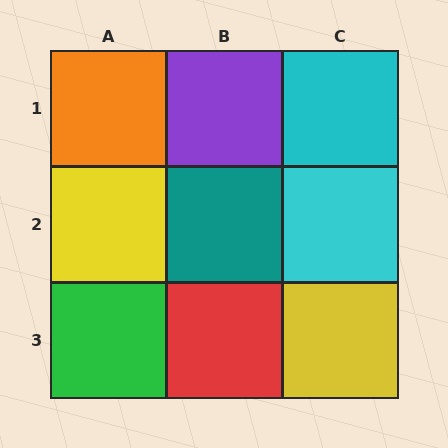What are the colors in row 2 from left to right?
Yellow, teal, cyan.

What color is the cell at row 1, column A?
Orange.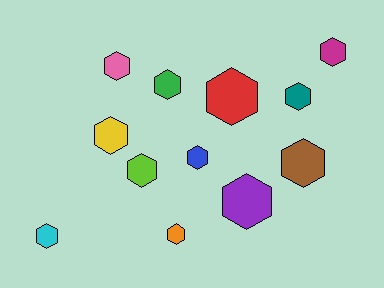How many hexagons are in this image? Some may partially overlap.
There are 12 hexagons.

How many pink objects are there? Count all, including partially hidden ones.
There is 1 pink object.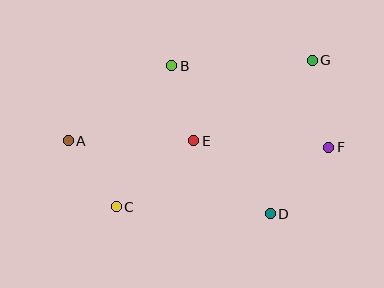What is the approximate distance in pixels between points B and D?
The distance between B and D is approximately 177 pixels.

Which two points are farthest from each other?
Points A and F are farthest from each other.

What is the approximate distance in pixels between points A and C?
The distance between A and C is approximately 82 pixels.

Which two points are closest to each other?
Points B and E are closest to each other.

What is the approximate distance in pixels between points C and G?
The distance between C and G is approximately 245 pixels.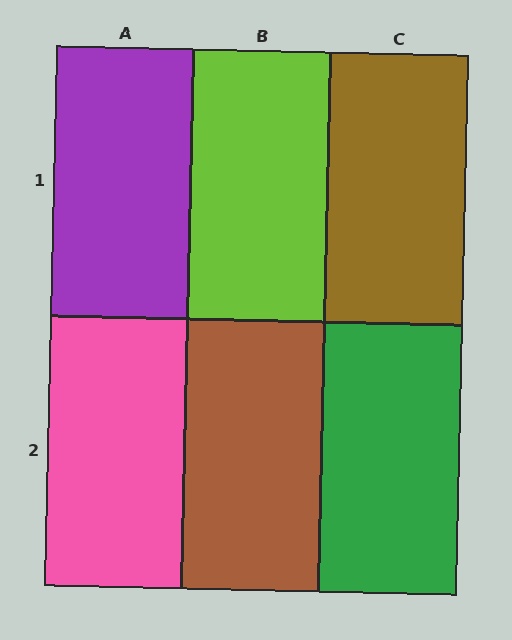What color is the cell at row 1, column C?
Brown.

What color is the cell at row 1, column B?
Lime.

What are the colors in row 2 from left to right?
Pink, brown, green.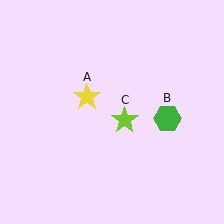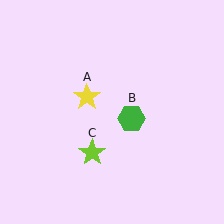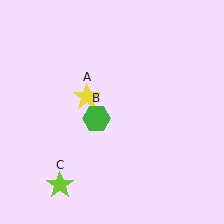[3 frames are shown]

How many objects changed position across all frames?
2 objects changed position: green hexagon (object B), lime star (object C).